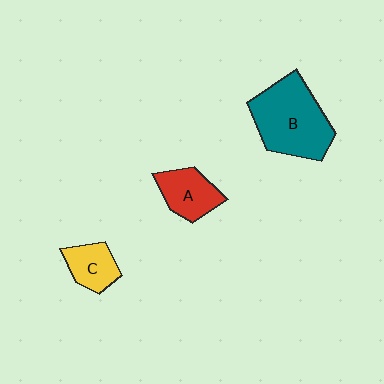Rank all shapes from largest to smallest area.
From largest to smallest: B (teal), A (red), C (yellow).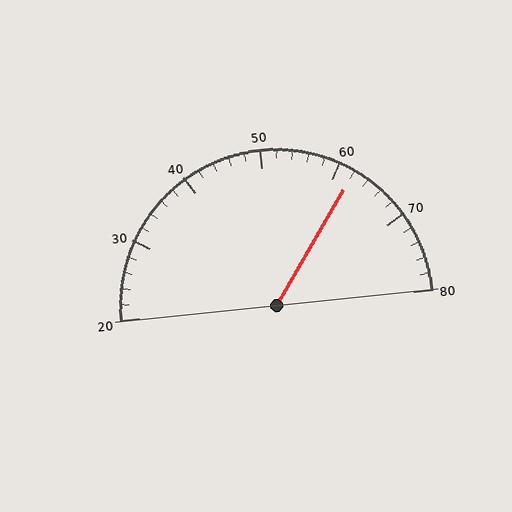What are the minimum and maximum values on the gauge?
The gauge ranges from 20 to 80.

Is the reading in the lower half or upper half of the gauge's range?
The reading is in the upper half of the range (20 to 80).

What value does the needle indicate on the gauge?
The needle indicates approximately 62.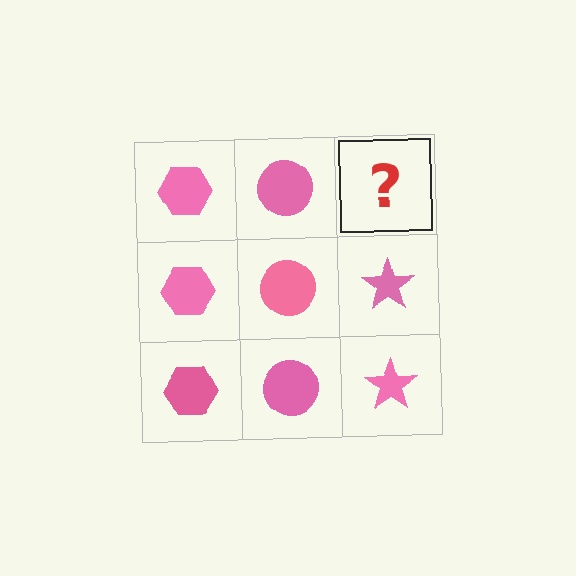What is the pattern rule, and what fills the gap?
The rule is that each column has a consistent shape. The gap should be filled with a pink star.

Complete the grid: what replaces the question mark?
The question mark should be replaced with a pink star.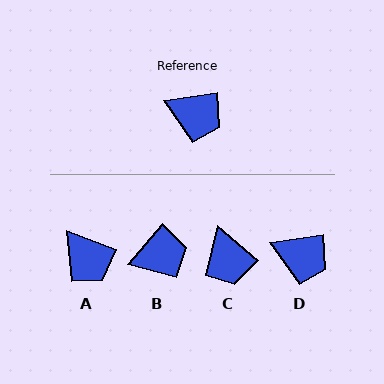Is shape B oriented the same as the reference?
No, it is off by about 41 degrees.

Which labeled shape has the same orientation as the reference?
D.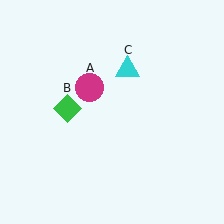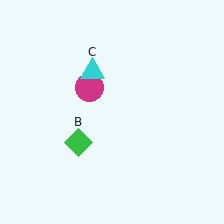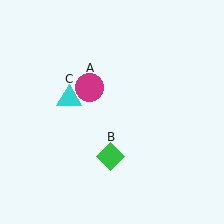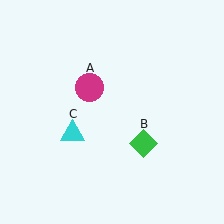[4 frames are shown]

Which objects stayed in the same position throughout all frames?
Magenta circle (object A) remained stationary.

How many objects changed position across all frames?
2 objects changed position: green diamond (object B), cyan triangle (object C).